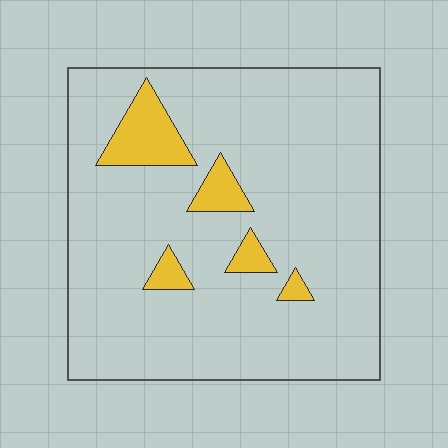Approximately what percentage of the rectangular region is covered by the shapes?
Approximately 10%.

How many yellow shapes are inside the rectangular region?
5.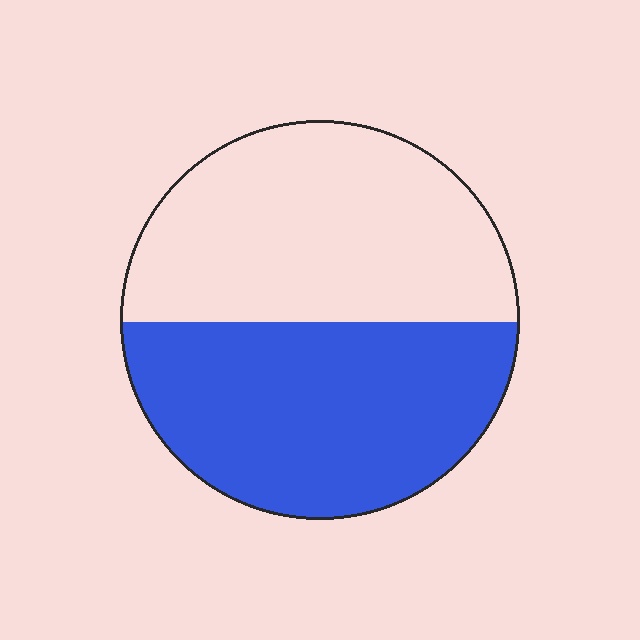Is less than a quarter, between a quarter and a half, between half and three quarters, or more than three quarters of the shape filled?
Between a quarter and a half.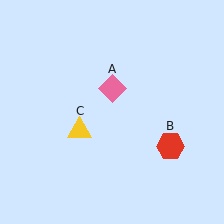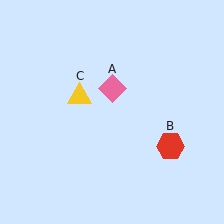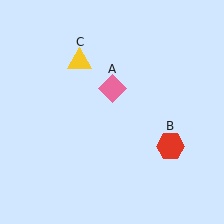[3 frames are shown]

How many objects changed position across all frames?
1 object changed position: yellow triangle (object C).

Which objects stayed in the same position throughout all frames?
Pink diamond (object A) and red hexagon (object B) remained stationary.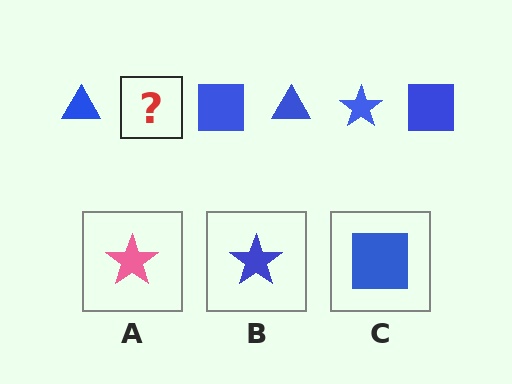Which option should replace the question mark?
Option B.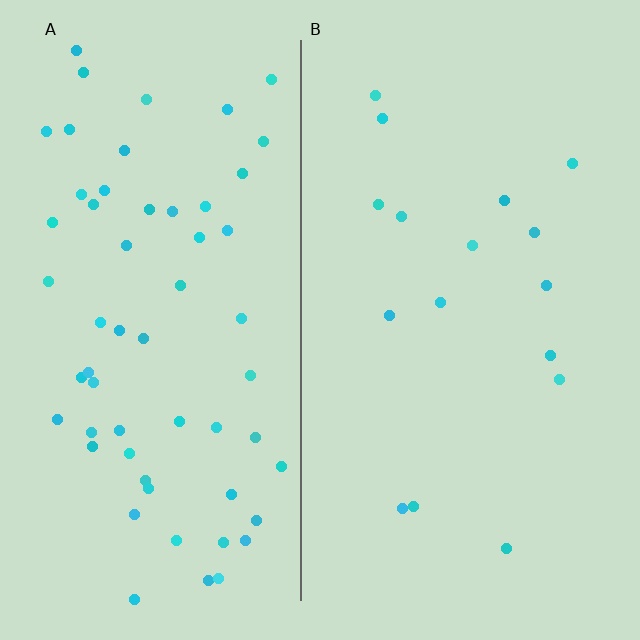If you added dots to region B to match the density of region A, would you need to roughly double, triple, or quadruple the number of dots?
Approximately quadruple.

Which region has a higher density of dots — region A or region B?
A (the left).